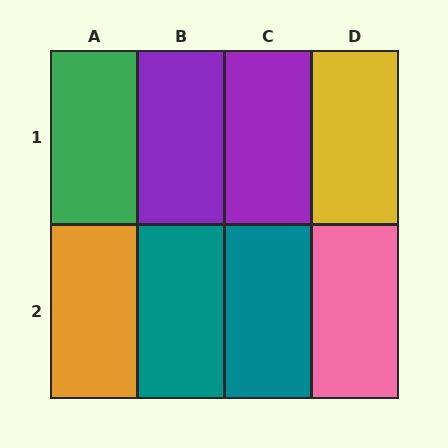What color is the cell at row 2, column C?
Teal.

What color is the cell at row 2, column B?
Teal.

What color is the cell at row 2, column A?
Orange.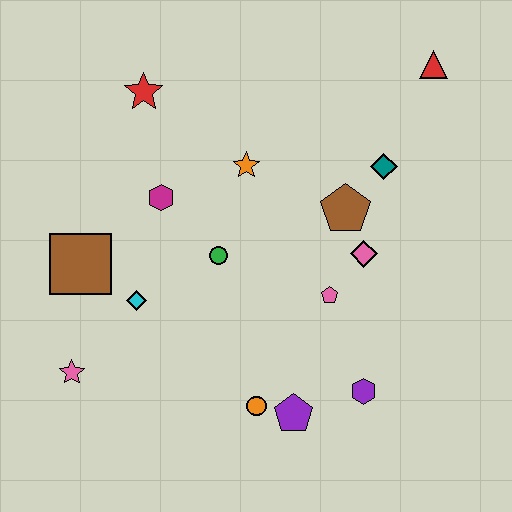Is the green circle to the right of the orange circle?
No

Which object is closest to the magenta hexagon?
The green circle is closest to the magenta hexagon.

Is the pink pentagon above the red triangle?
No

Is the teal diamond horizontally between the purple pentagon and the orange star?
No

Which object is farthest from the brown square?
The red triangle is farthest from the brown square.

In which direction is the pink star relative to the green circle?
The pink star is to the left of the green circle.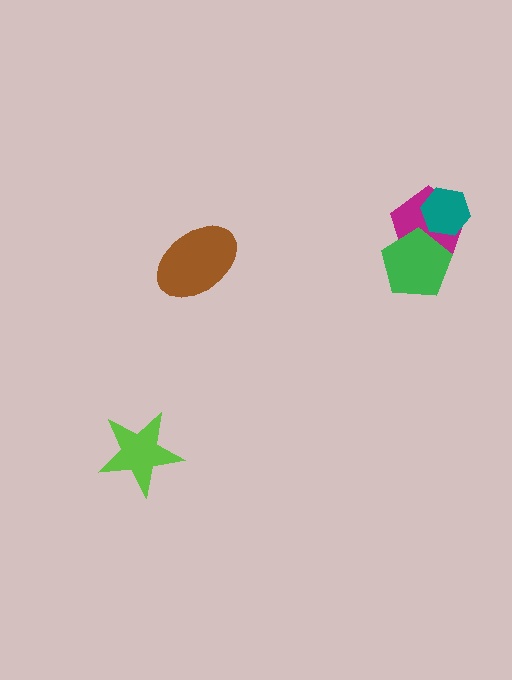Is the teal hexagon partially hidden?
No, no other shape covers it.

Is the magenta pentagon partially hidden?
Yes, it is partially covered by another shape.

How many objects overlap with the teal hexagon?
1 object overlaps with the teal hexagon.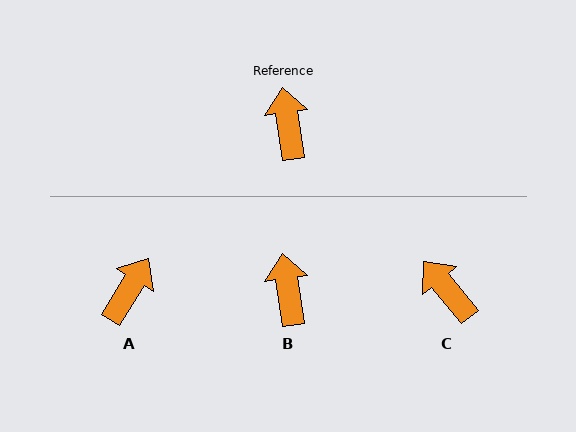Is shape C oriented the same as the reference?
No, it is off by about 31 degrees.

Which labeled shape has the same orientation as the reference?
B.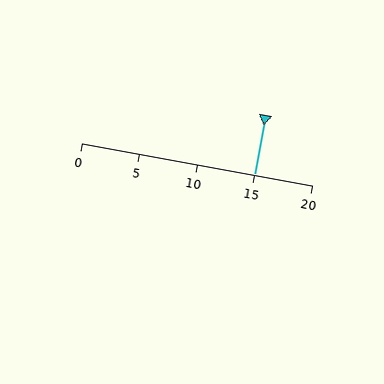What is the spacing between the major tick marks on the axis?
The major ticks are spaced 5 apart.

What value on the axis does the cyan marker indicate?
The marker indicates approximately 15.